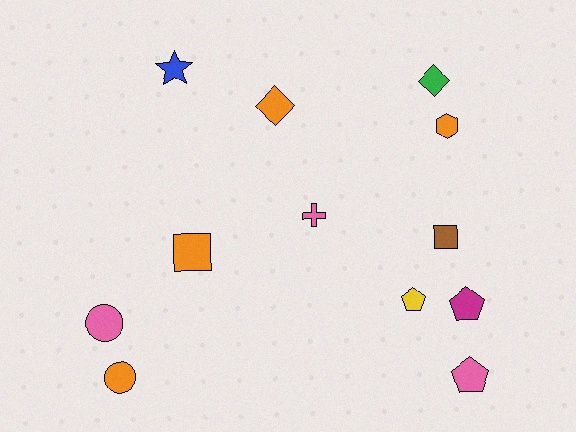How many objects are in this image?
There are 12 objects.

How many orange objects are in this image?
There are 4 orange objects.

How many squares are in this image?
There are 2 squares.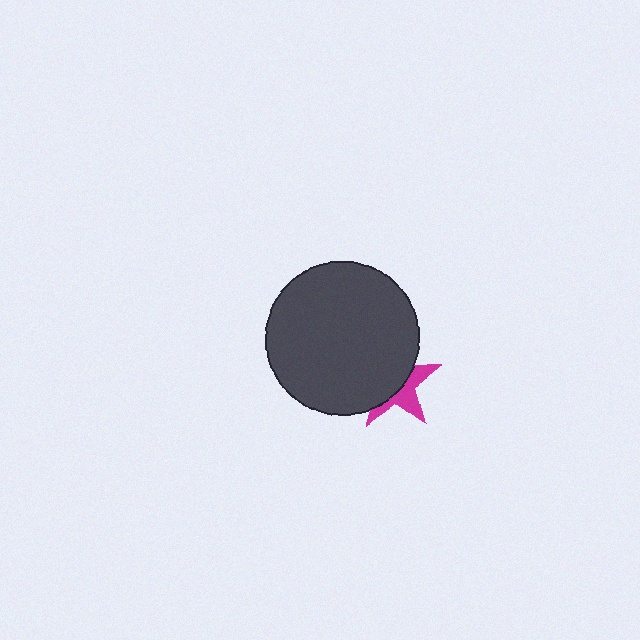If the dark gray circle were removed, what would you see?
You would see the complete magenta star.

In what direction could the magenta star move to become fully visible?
The magenta star could move toward the lower-right. That would shift it out from behind the dark gray circle entirely.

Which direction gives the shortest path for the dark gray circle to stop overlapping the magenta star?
Moving toward the upper-left gives the shortest separation.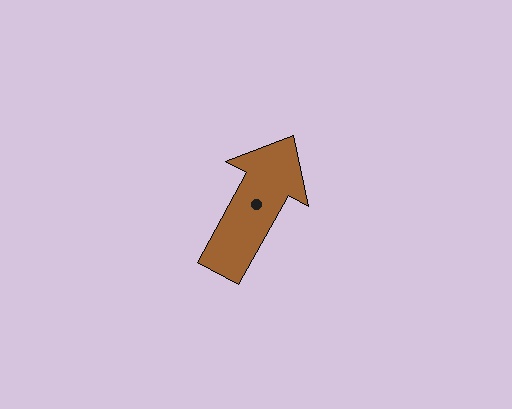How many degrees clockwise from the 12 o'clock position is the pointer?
Approximately 29 degrees.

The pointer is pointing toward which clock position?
Roughly 1 o'clock.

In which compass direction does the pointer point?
Northeast.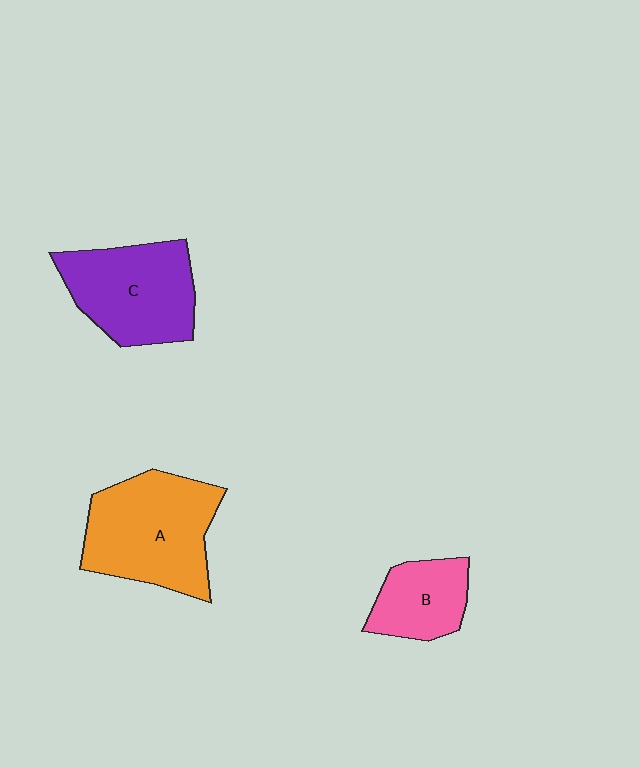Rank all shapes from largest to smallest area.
From largest to smallest: A (orange), C (purple), B (pink).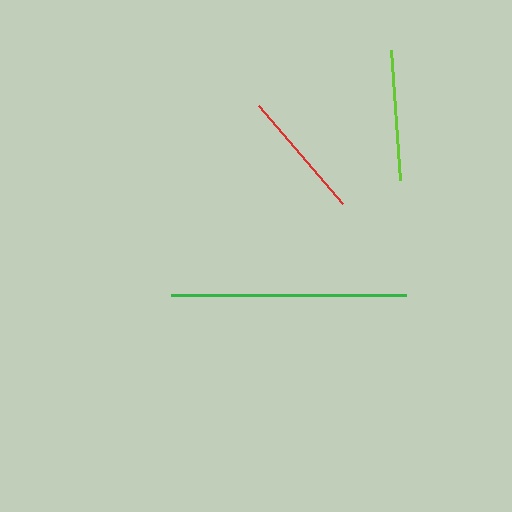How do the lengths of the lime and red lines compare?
The lime and red lines are approximately the same length.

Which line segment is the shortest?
The red line is the shortest at approximately 129 pixels.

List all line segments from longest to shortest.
From longest to shortest: green, lime, red.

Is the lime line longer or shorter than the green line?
The green line is longer than the lime line.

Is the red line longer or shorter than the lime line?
The lime line is longer than the red line.